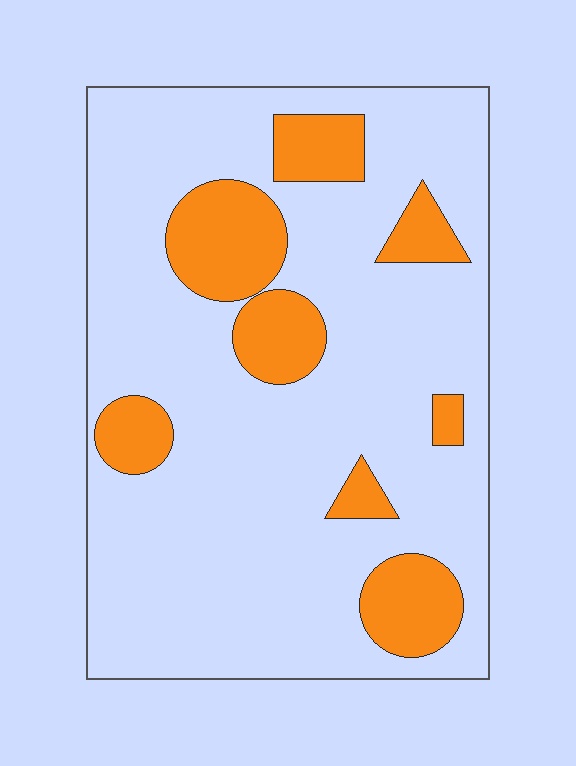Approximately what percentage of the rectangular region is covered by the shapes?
Approximately 20%.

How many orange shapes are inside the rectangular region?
8.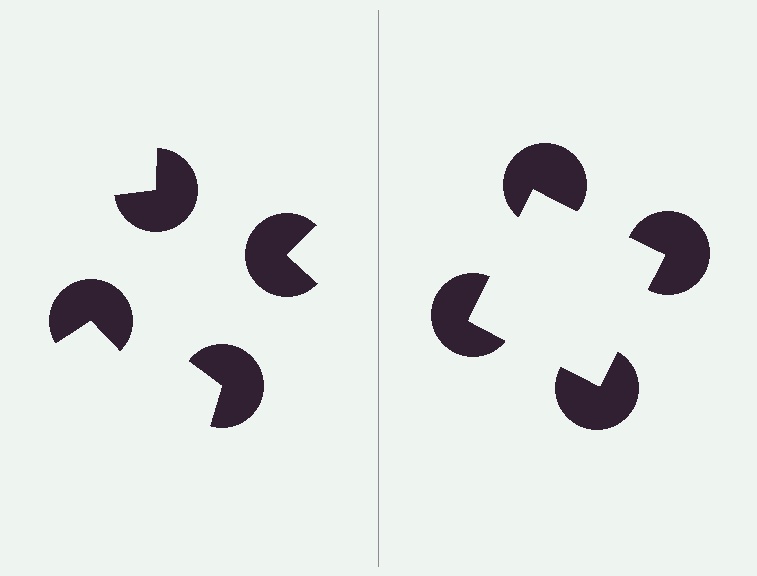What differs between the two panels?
The pac-man discs are positioned identically on both sides; only the wedge orientations differ. On the right they align to a square; on the left they are misaligned.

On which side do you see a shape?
An illusory square appears on the right side. On the left side the wedge cuts are rotated, so no coherent shape forms.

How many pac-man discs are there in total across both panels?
8 — 4 on each side.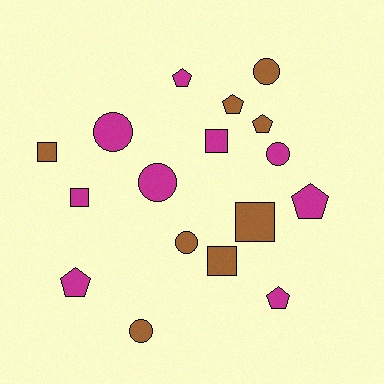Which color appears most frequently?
Magenta, with 9 objects.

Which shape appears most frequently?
Circle, with 6 objects.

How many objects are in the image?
There are 17 objects.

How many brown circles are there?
There are 3 brown circles.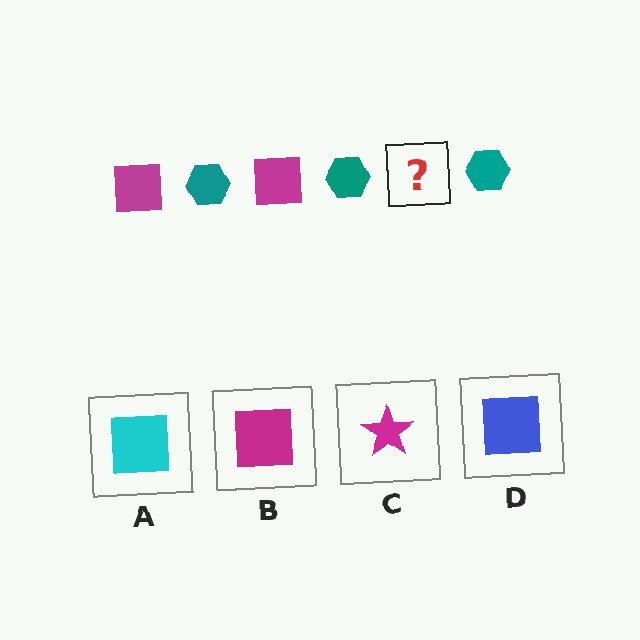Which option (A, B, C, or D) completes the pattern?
B.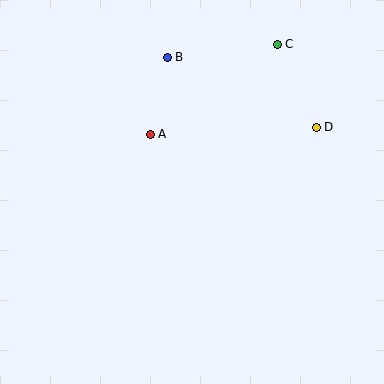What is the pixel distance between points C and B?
The distance between C and B is 110 pixels.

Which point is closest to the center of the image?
Point A at (150, 134) is closest to the center.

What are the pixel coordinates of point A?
Point A is at (150, 134).